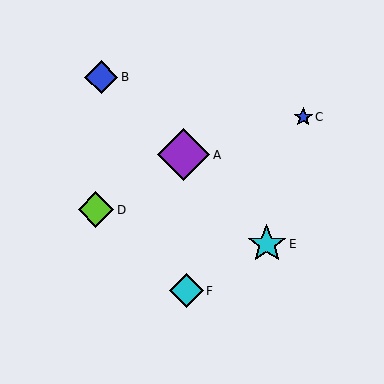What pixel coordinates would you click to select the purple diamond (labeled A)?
Click at (184, 155) to select the purple diamond A.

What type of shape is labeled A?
Shape A is a purple diamond.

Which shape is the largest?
The purple diamond (labeled A) is the largest.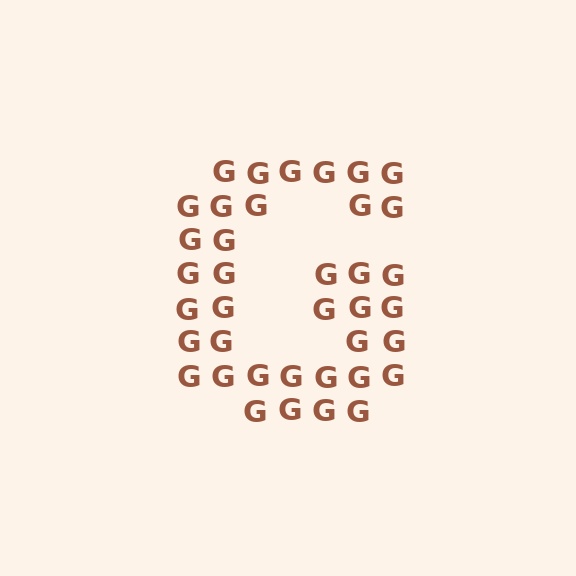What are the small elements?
The small elements are letter G's.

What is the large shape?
The large shape is the letter G.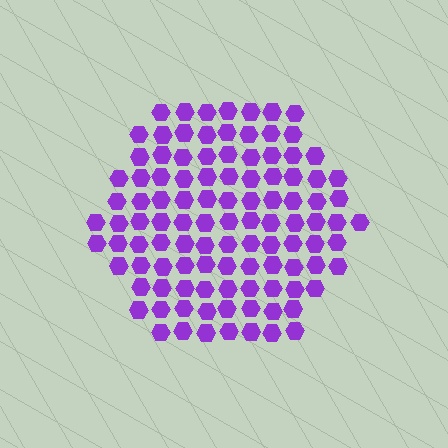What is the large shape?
The large shape is a hexagon.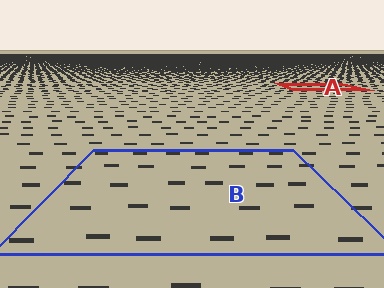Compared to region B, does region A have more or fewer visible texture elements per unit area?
Region A has more texture elements per unit area — they are packed more densely because it is farther away.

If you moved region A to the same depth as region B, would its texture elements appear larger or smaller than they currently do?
They would appear larger. At a closer depth, the same texture elements are projected at a bigger on-screen size.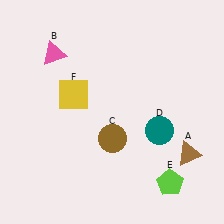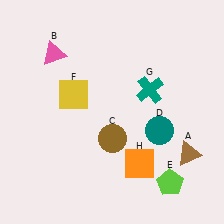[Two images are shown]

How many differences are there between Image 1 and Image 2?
There are 2 differences between the two images.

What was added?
A teal cross (G), an orange square (H) were added in Image 2.